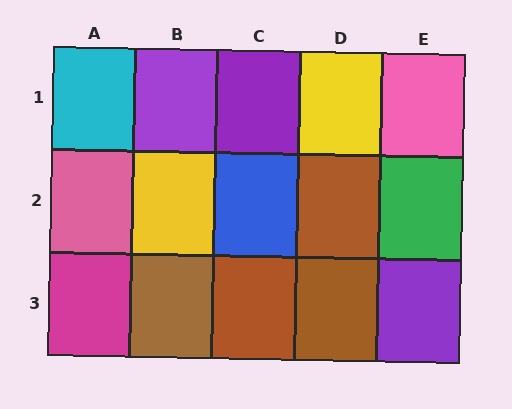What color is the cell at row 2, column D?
Brown.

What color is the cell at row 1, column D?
Yellow.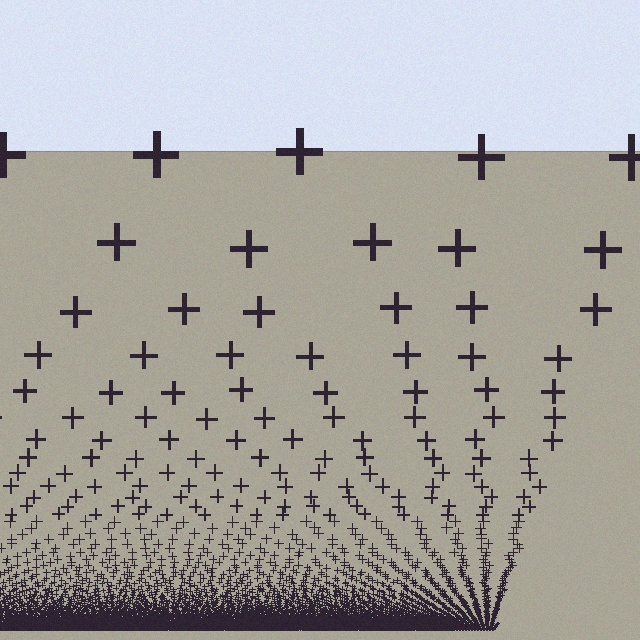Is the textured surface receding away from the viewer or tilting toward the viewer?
The surface appears to tilt toward the viewer. Texture elements get larger and sparser toward the top.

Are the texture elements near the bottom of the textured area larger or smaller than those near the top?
Smaller. The gradient is inverted — elements near the bottom are smaller and denser.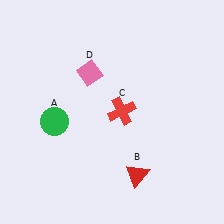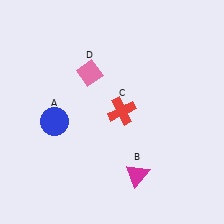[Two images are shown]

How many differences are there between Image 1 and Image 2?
There are 2 differences between the two images.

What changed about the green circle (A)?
In Image 1, A is green. In Image 2, it changed to blue.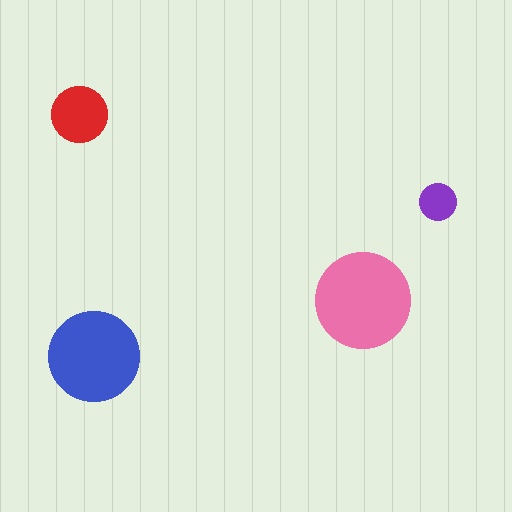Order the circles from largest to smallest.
the pink one, the blue one, the red one, the purple one.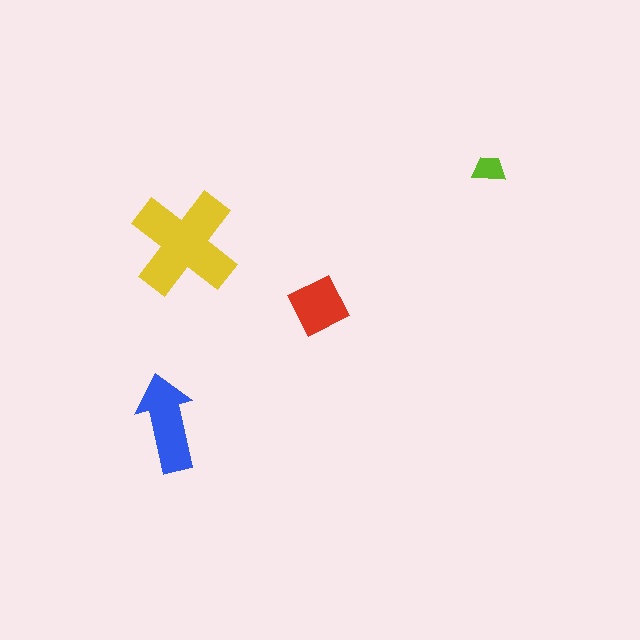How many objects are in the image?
There are 4 objects in the image.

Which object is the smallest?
The lime trapezoid.